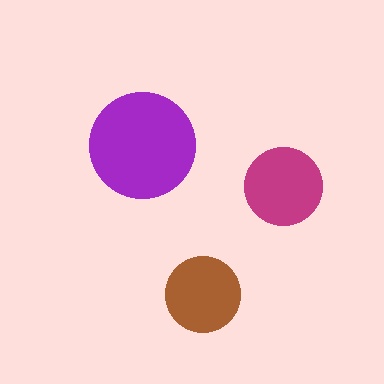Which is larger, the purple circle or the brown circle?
The purple one.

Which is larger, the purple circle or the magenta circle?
The purple one.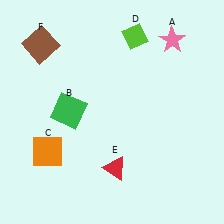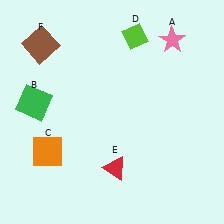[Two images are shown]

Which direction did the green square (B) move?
The green square (B) moved left.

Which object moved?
The green square (B) moved left.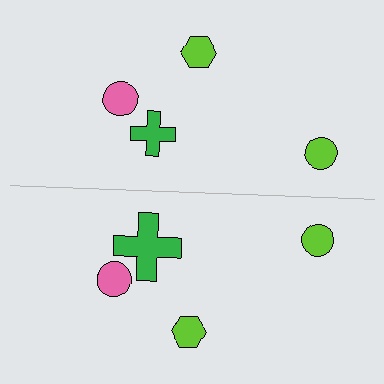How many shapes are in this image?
There are 8 shapes in this image.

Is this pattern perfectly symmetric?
No, the pattern is not perfectly symmetric. The green cross on the bottom side has a different size than its mirror counterpart.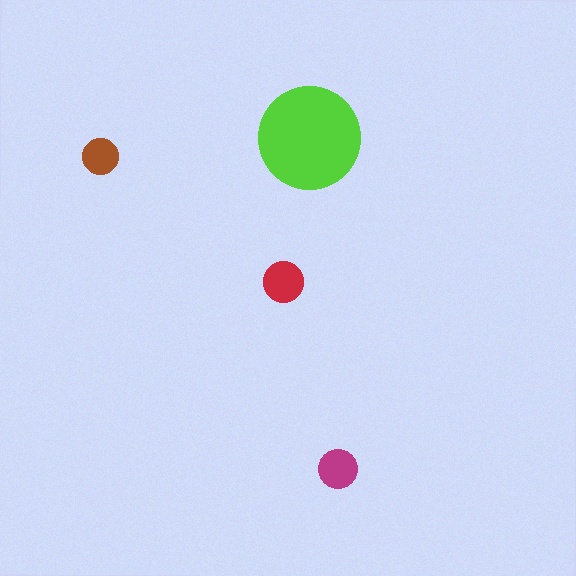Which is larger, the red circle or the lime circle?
The lime one.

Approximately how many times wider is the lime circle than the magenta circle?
About 2.5 times wider.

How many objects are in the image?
There are 4 objects in the image.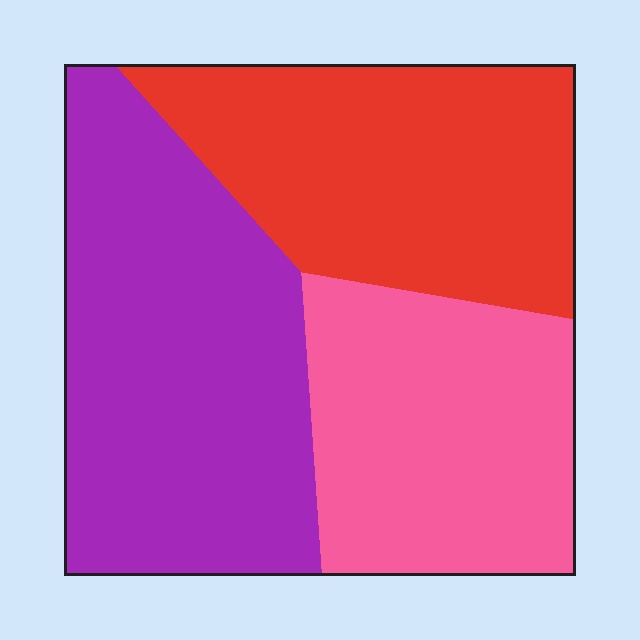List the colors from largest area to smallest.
From largest to smallest: purple, red, pink.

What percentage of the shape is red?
Red covers 32% of the shape.